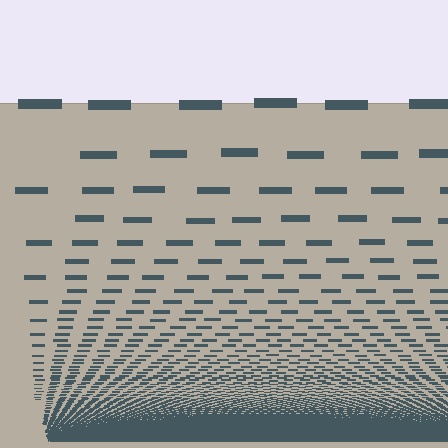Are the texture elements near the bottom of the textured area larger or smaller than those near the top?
Smaller. The gradient is inverted — elements near the bottom are smaller and denser.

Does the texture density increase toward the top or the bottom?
Density increases toward the bottom.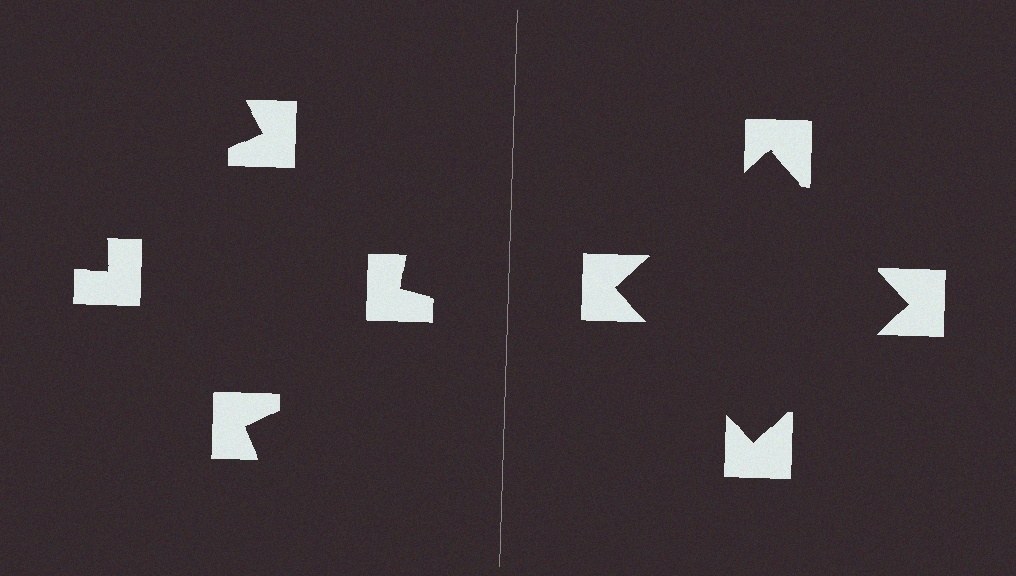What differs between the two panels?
The notched squares are positioned identically on both sides; only the wedge orientations differ. On the right they align to a square; on the left they are misaligned.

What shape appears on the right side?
An illusory square.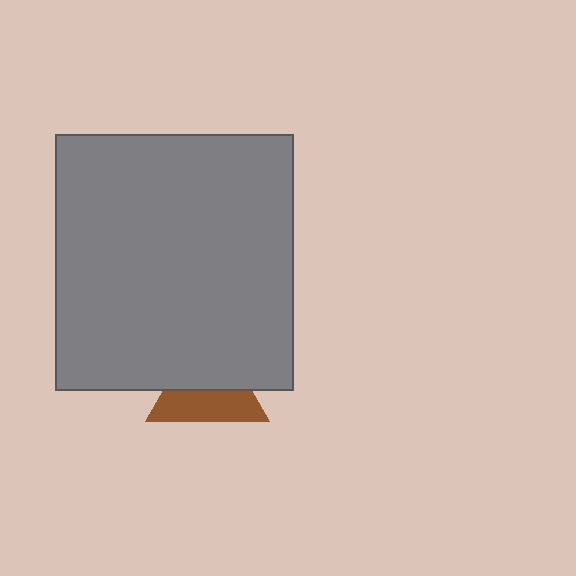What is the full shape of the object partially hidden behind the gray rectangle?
The partially hidden object is a brown triangle.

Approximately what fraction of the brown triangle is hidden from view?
Roughly 52% of the brown triangle is hidden behind the gray rectangle.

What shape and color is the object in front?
The object in front is a gray rectangle.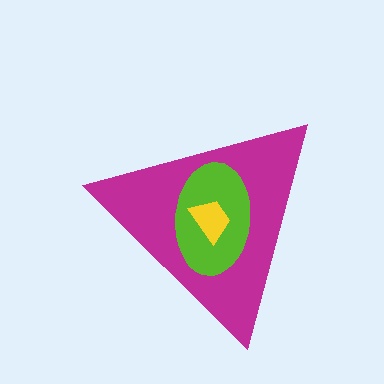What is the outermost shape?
The magenta triangle.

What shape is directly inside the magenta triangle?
The lime ellipse.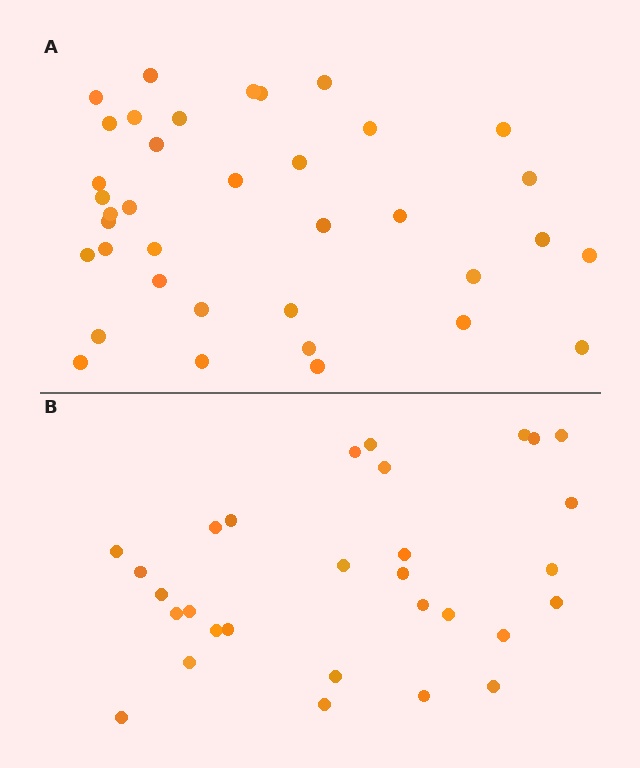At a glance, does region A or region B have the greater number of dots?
Region A (the top region) has more dots.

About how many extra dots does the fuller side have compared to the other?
Region A has roughly 8 or so more dots than region B.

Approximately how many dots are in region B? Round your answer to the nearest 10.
About 30 dots.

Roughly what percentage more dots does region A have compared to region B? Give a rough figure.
About 25% more.